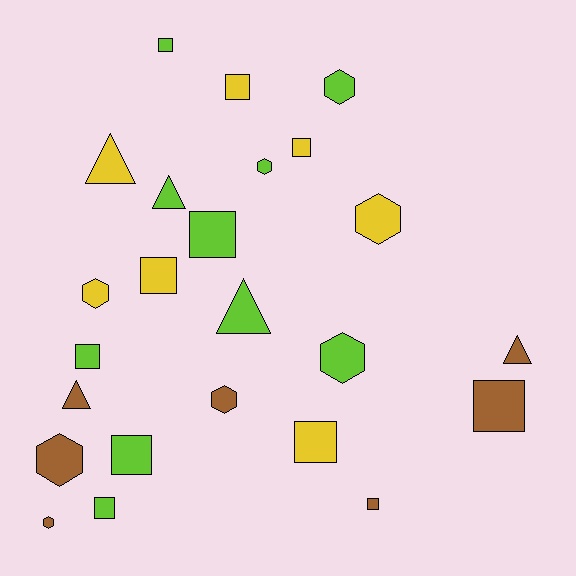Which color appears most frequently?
Lime, with 10 objects.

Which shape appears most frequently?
Square, with 11 objects.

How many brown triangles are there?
There are 2 brown triangles.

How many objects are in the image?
There are 24 objects.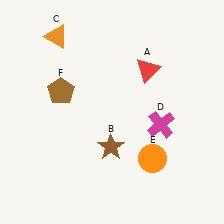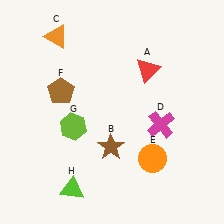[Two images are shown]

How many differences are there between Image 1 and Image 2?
There are 2 differences between the two images.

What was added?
A lime hexagon (G), a lime triangle (H) were added in Image 2.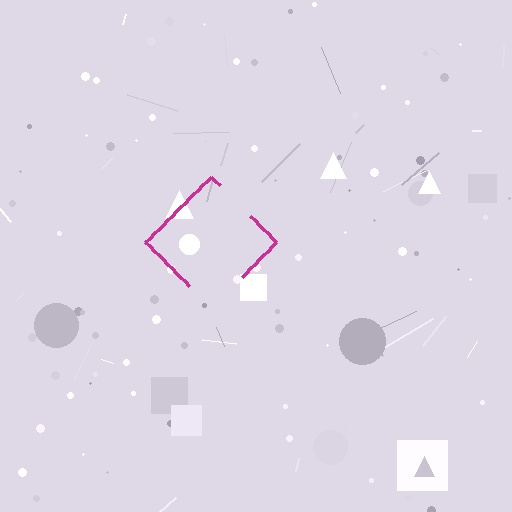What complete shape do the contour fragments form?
The contour fragments form a diamond.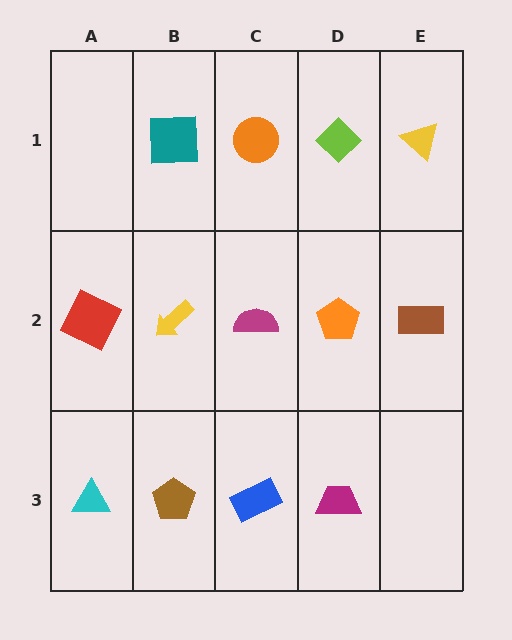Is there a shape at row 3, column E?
No, that cell is empty.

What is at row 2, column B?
A yellow arrow.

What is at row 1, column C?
An orange circle.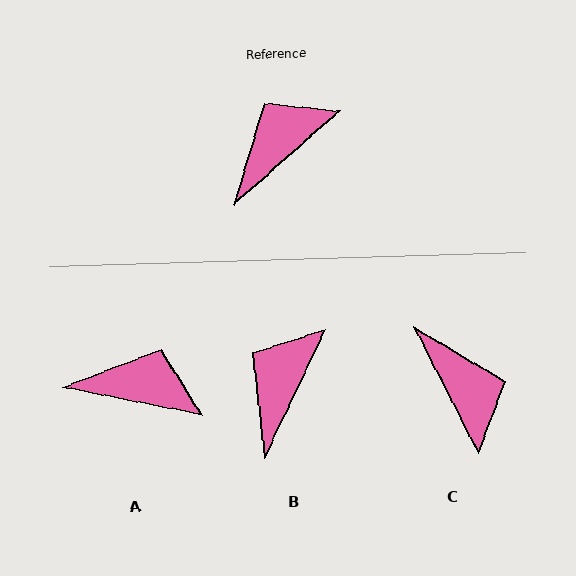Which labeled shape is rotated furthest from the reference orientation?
C, about 104 degrees away.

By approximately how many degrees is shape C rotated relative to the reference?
Approximately 104 degrees clockwise.